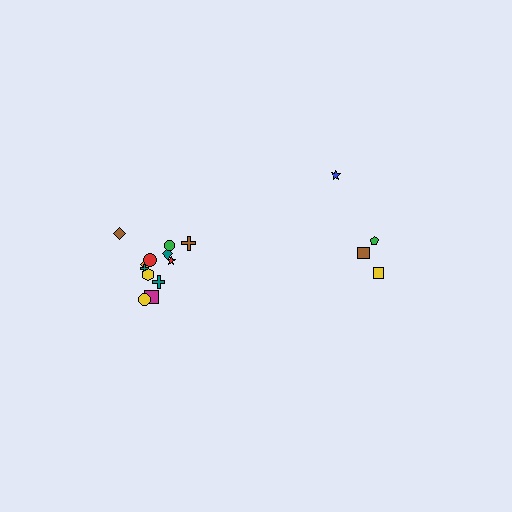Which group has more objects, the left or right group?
The left group.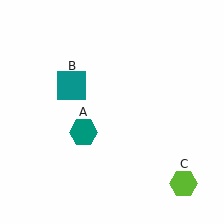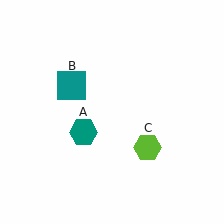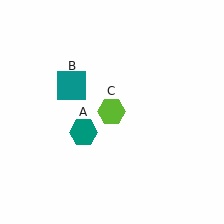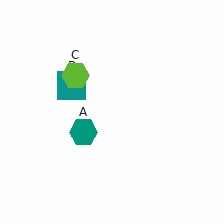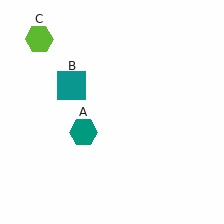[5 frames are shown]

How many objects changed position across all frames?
1 object changed position: lime hexagon (object C).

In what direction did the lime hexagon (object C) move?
The lime hexagon (object C) moved up and to the left.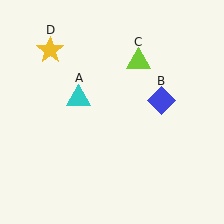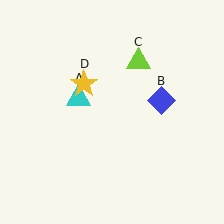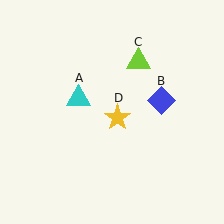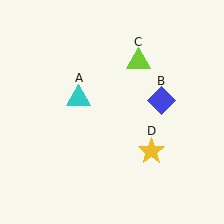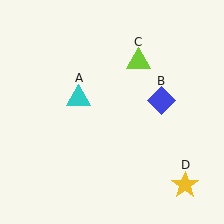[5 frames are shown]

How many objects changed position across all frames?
1 object changed position: yellow star (object D).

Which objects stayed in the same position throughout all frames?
Cyan triangle (object A) and blue diamond (object B) and lime triangle (object C) remained stationary.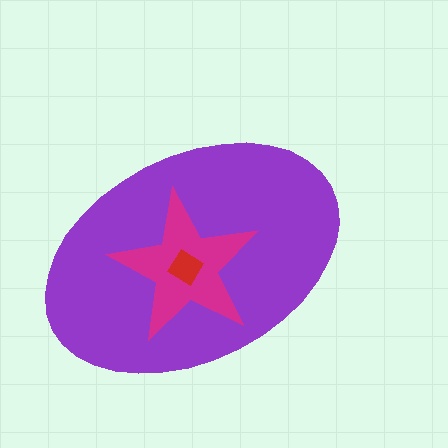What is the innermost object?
The red diamond.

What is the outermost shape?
The purple ellipse.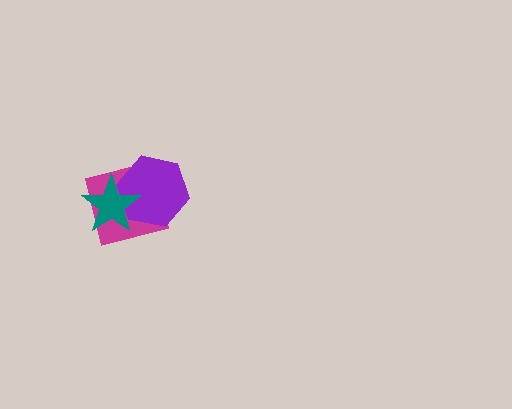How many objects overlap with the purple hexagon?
2 objects overlap with the purple hexagon.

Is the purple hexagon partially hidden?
Yes, it is partially covered by another shape.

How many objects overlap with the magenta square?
2 objects overlap with the magenta square.